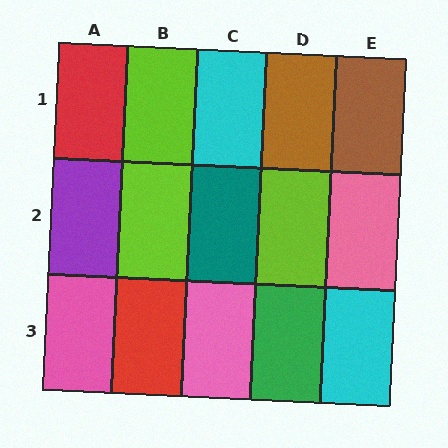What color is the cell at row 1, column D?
Brown.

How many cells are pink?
3 cells are pink.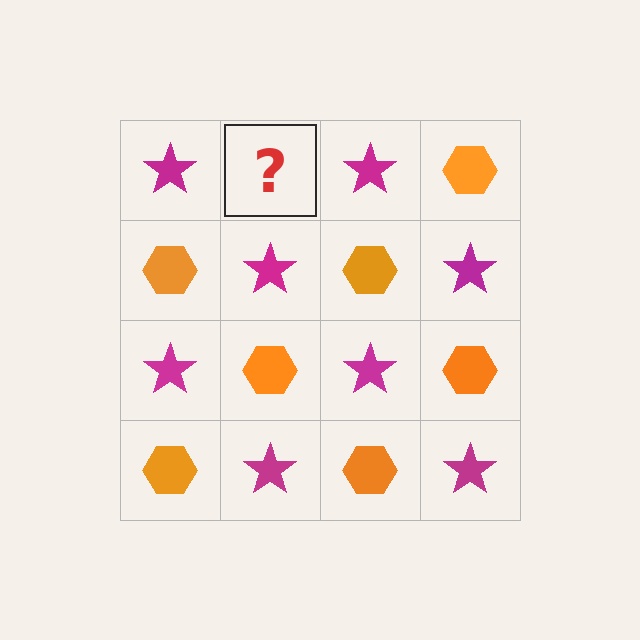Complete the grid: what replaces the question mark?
The question mark should be replaced with an orange hexagon.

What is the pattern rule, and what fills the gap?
The rule is that it alternates magenta star and orange hexagon in a checkerboard pattern. The gap should be filled with an orange hexagon.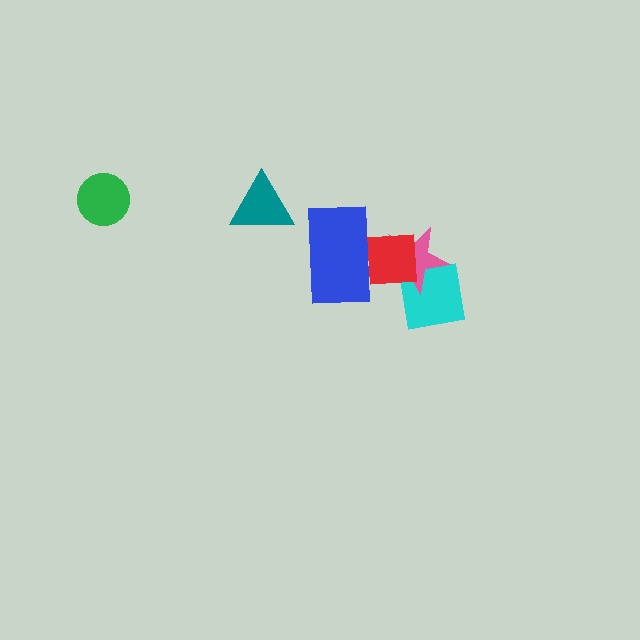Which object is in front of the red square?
The blue rectangle is in front of the red square.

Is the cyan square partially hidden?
Yes, it is partially covered by another shape.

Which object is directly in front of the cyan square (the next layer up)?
The pink star is directly in front of the cyan square.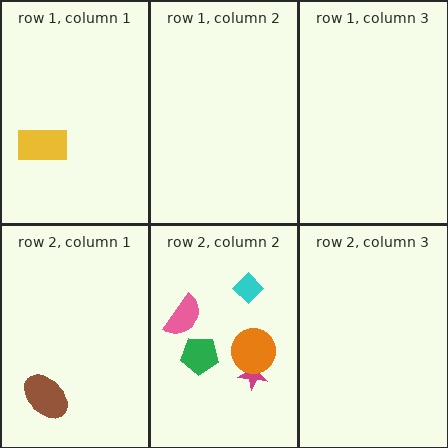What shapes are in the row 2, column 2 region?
The cyan diamond, the pink semicircle, the magenta star, the orange circle, the green pentagon.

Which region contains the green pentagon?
The row 2, column 2 region.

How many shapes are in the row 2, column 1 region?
1.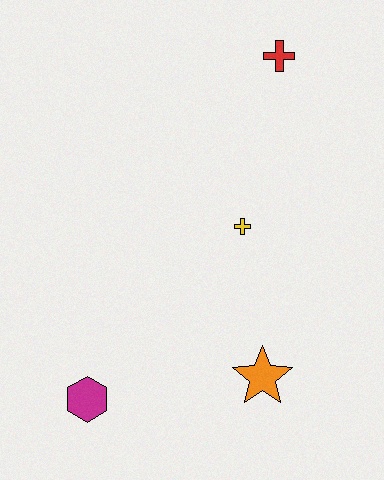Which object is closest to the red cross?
The yellow cross is closest to the red cross.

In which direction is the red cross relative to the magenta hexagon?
The red cross is above the magenta hexagon.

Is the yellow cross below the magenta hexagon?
No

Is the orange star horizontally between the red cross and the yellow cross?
Yes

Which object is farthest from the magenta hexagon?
The red cross is farthest from the magenta hexagon.